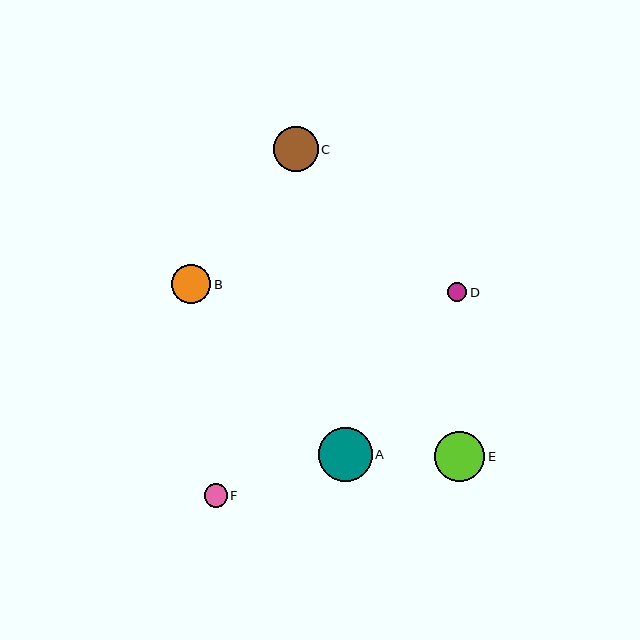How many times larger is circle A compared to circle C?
Circle A is approximately 1.2 times the size of circle C.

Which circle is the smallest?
Circle D is the smallest with a size of approximately 19 pixels.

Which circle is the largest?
Circle A is the largest with a size of approximately 54 pixels.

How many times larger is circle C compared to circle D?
Circle C is approximately 2.3 times the size of circle D.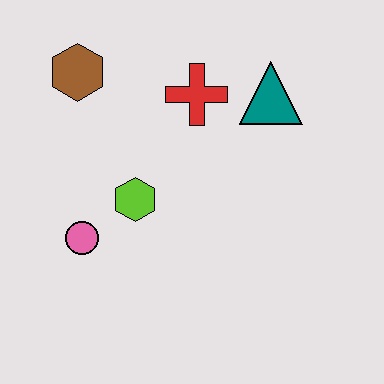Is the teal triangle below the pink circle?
No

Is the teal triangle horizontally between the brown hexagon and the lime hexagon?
No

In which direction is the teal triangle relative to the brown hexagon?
The teal triangle is to the right of the brown hexagon.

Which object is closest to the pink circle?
The lime hexagon is closest to the pink circle.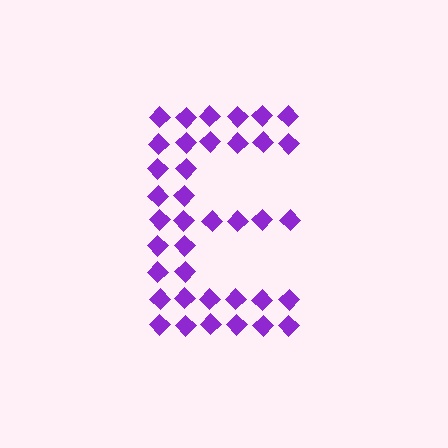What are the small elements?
The small elements are diamonds.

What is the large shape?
The large shape is the letter E.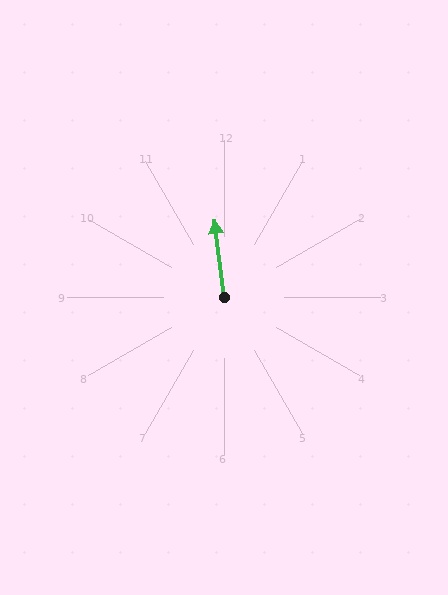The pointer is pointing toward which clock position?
Roughly 12 o'clock.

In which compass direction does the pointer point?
North.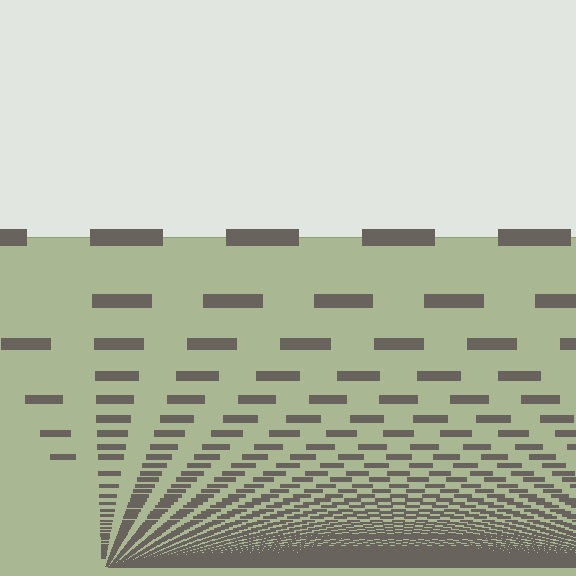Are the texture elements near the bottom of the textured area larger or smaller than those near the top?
Smaller. The gradient is inverted — elements near the bottom are smaller and denser.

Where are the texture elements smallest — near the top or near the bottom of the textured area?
Near the bottom.